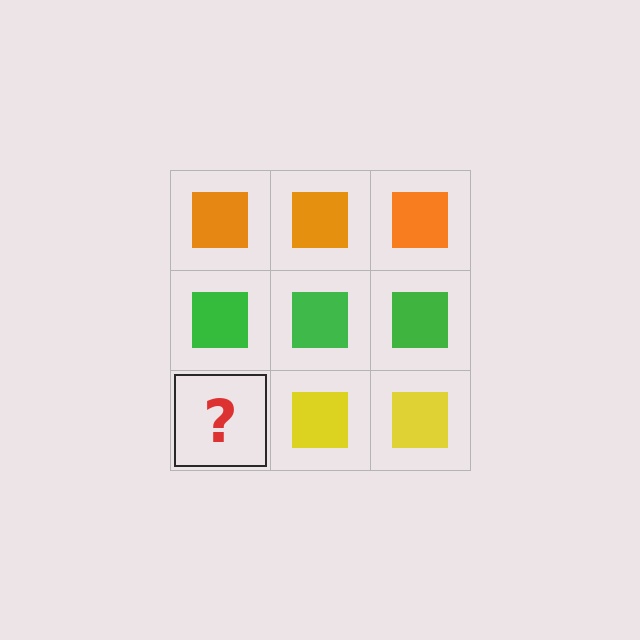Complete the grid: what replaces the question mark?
The question mark should be replaced with a yellow square.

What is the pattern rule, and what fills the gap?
The rule is that each row has a consistent color. The gap should be filled with a yellow square.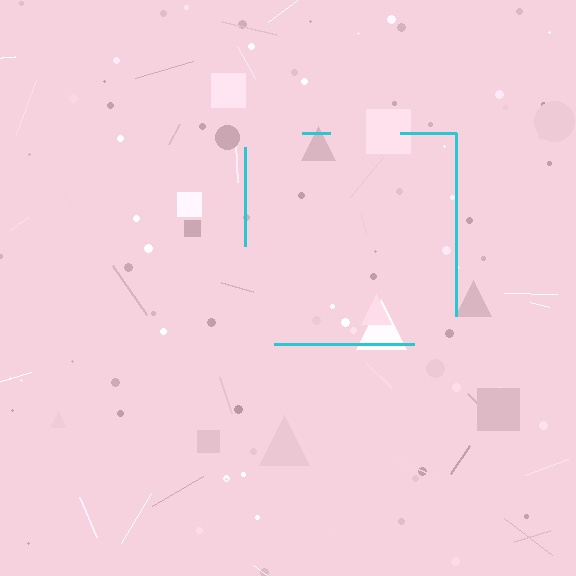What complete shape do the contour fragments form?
The contour fragments form a square.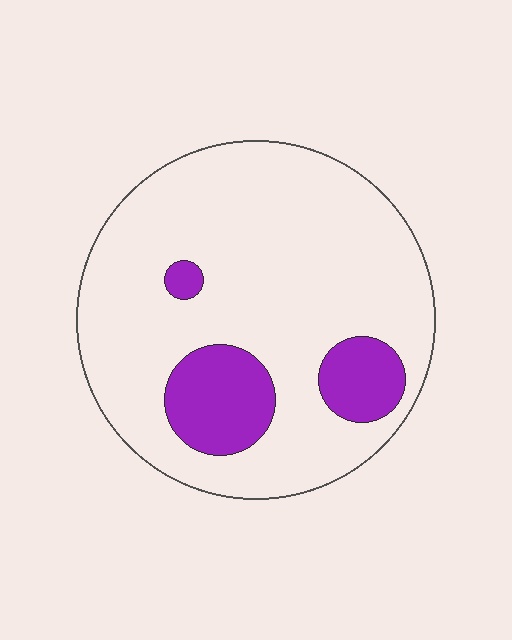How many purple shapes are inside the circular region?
3.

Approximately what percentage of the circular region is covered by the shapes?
Approximately 15%.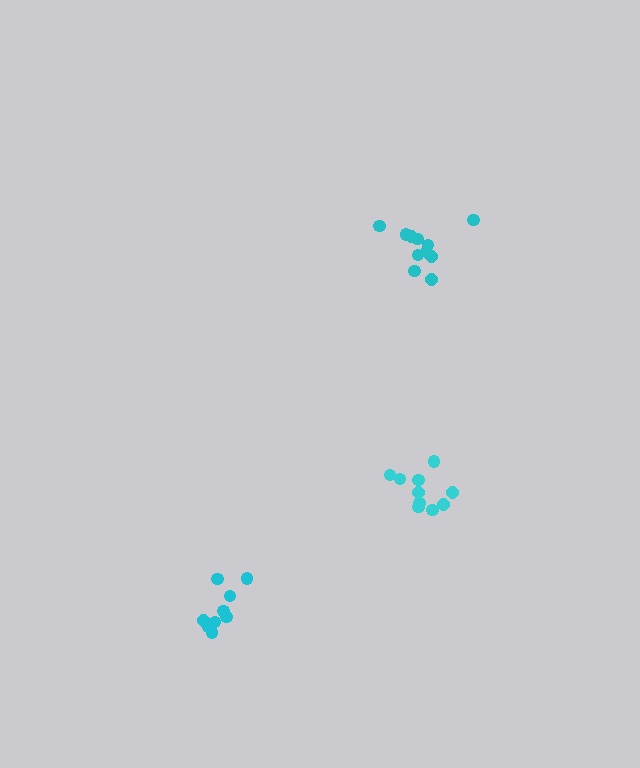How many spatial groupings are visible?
There are 3 spatial groupings.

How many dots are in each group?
Group 1: 9 dots, Group 2: 10 dots, Group 3: 11 dots (30 total).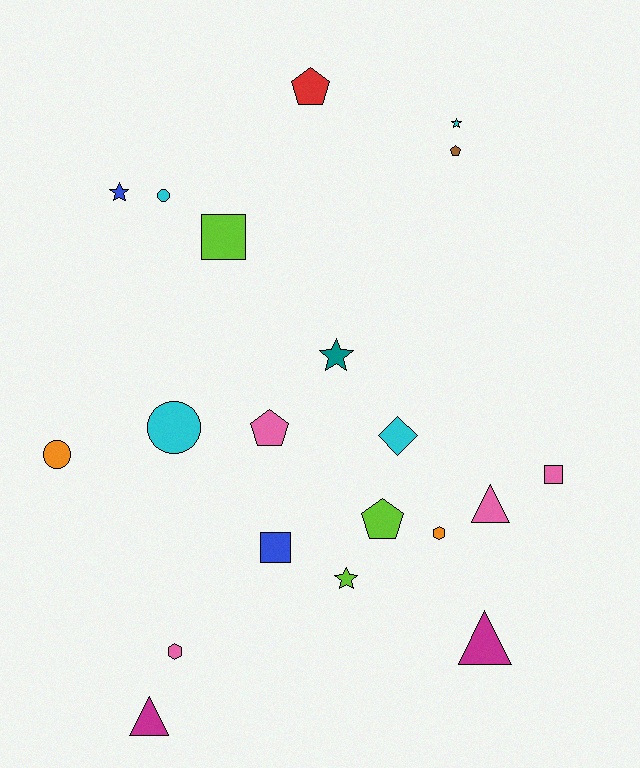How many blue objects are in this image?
There are 2 blue objects.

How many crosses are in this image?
There are no crosses.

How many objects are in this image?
There are 20 objects.